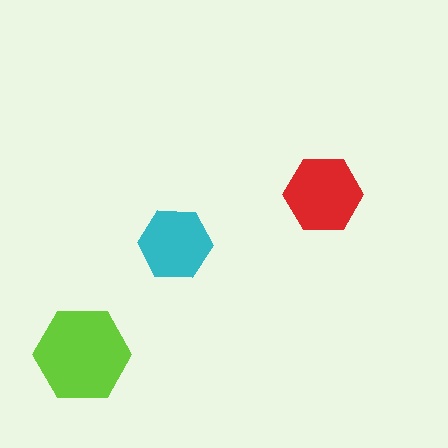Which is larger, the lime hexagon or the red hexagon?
The lime one.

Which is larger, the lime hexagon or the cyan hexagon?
The lime one.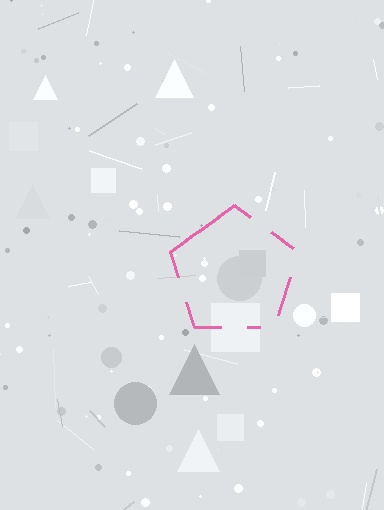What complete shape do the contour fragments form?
The contour fragments form a pentagon.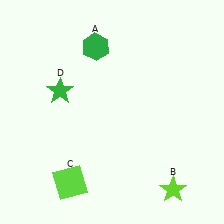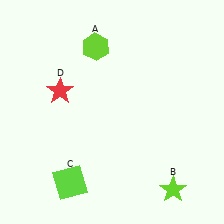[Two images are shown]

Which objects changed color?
A changed from green to lime. D changed from green to red.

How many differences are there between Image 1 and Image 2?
There are 2 differences between the two images.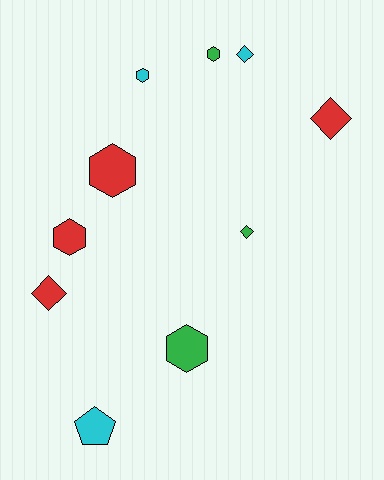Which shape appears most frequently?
Hexagon, with 5 objects.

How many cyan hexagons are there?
There is 1 cyan hexagon.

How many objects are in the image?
There are 10 objects.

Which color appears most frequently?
Red, with 4 objects.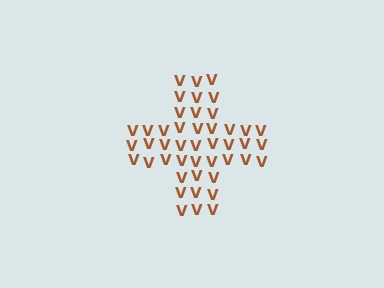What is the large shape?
The large shape is a cross.